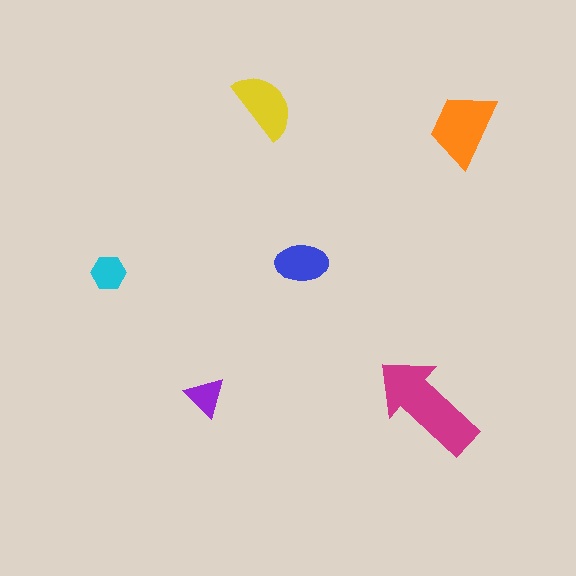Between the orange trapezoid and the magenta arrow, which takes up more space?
The magenta arrow.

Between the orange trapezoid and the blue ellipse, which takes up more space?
The orange trapezoid.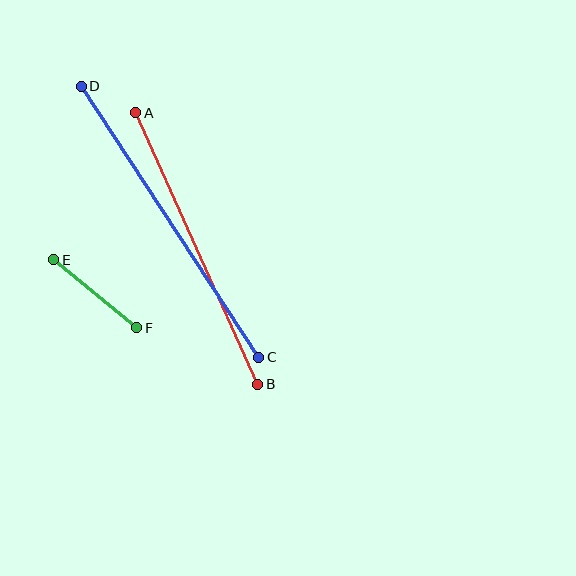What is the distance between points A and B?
The distance is approximately 297 pixels.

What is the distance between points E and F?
The distance is approximately 107 pixels.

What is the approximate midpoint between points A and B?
The midpoint is at approximately (197, 249) pixels.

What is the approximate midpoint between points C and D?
The midpoint is at approximately (170, 222) pixels.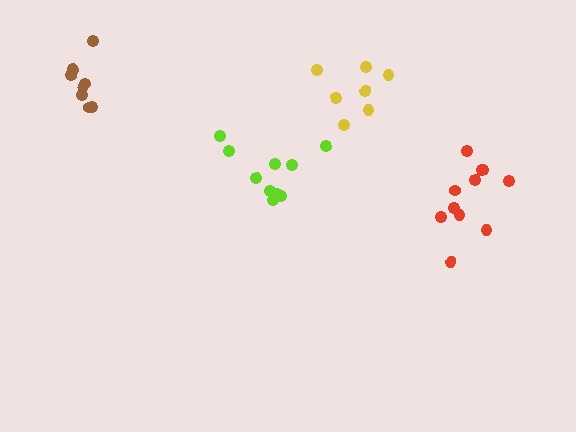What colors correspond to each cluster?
The clusters are colored: red, lime, yellow, brown.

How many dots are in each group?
Group 1: 11 dots, Group 2: 10 dots, Group 3: 7 dots, Group 4: 8 dots (36 total).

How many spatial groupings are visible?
There are 4 spatial groupings.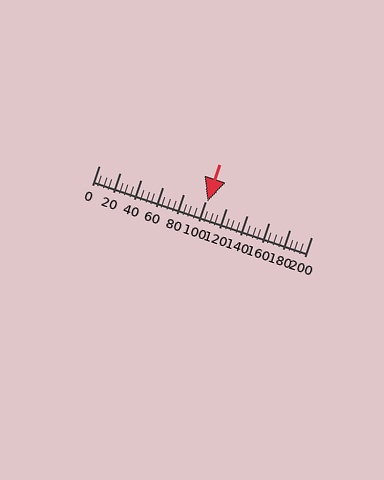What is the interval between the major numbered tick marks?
The major tick marks are spaced 20 units apart.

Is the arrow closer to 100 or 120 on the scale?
The arrow is closer to 100.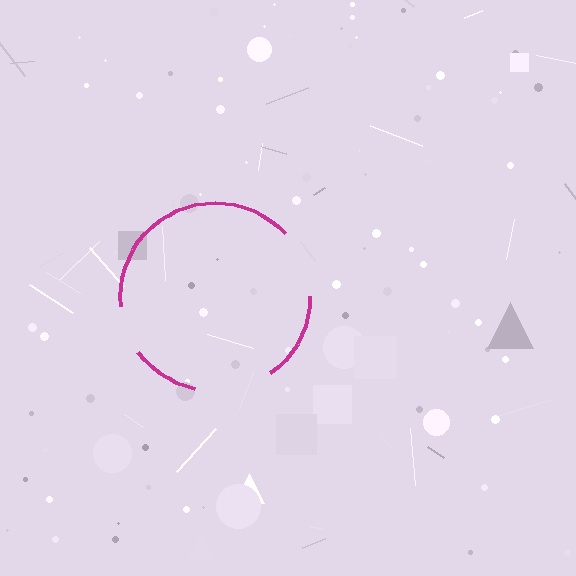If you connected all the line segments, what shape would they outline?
They would outline a circle.